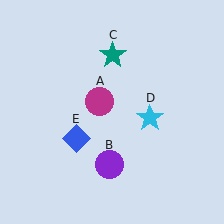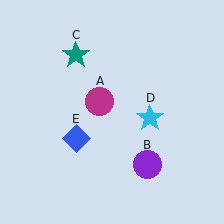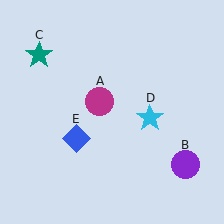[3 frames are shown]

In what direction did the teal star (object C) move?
The teal star (object C) moved left.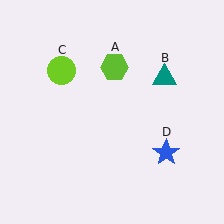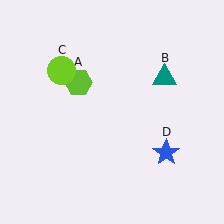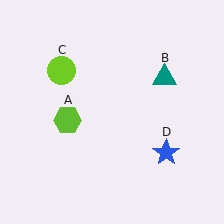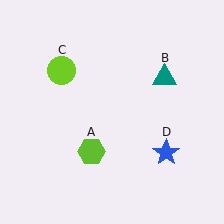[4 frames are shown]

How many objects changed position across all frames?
1 object changed position: lime hexagon (object A).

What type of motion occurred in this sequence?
The lime hexagon (object A) rotated counterclockwise around the center of the scene.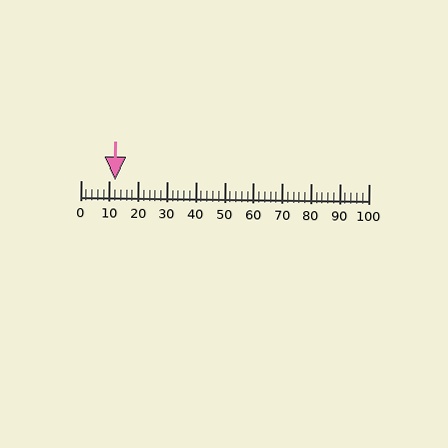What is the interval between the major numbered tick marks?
The major tick marks are spaced 10 units apart.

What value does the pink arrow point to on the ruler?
The pink arrow points to approximately 12.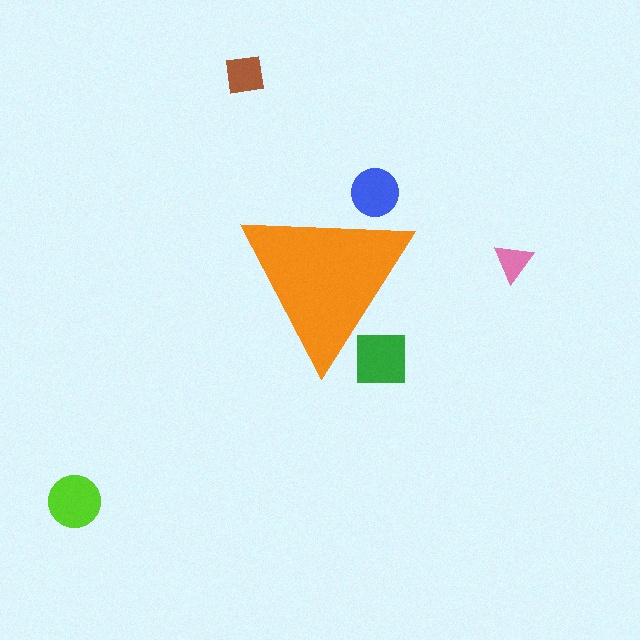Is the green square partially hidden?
Yes, the green square is partially hidden behind the orange triangle.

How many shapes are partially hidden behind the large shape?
2 shapes are partially hidden.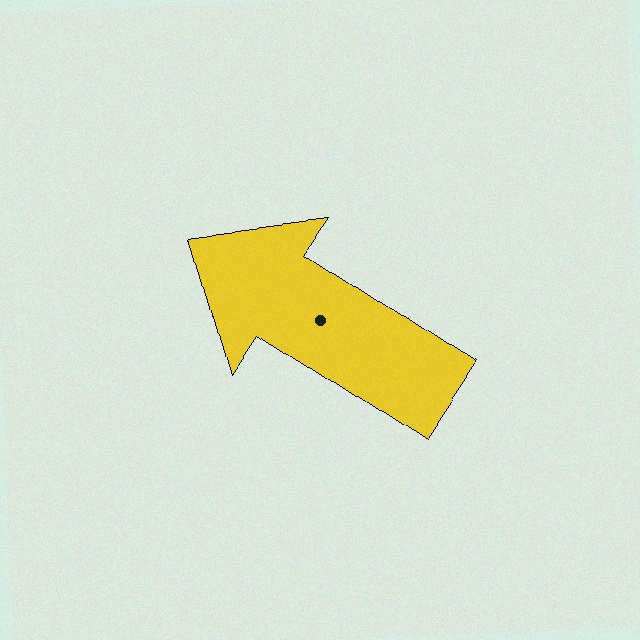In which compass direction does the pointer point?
Northwest.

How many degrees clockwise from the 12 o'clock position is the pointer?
Approximately 303 degrees.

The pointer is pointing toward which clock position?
Roughly 10 o'clock.